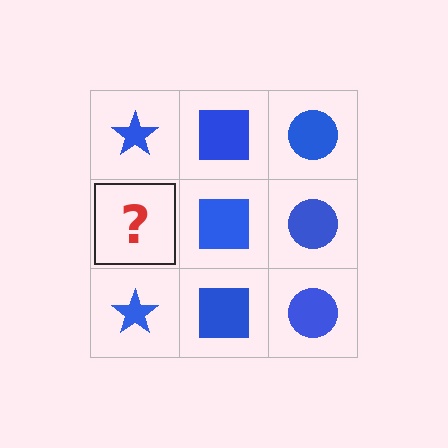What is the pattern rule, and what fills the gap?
The rule is that each column has a consistent shape. The gap should be filled with a blue star.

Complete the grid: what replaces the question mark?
The question mark should be replaced with a blue star.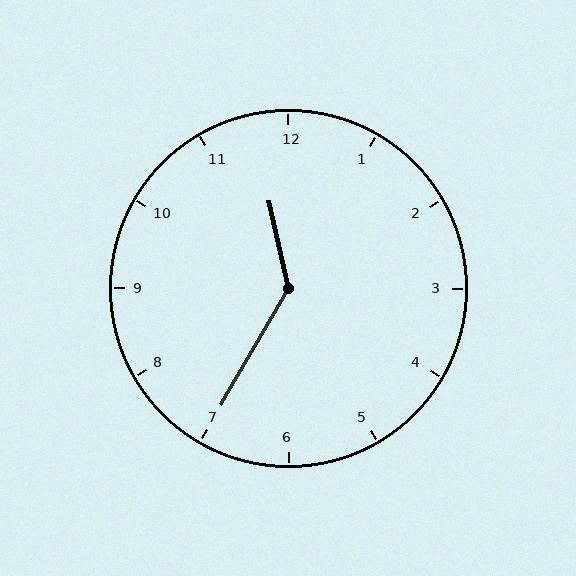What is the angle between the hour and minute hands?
Approximately 138 degrees.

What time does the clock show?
11:35.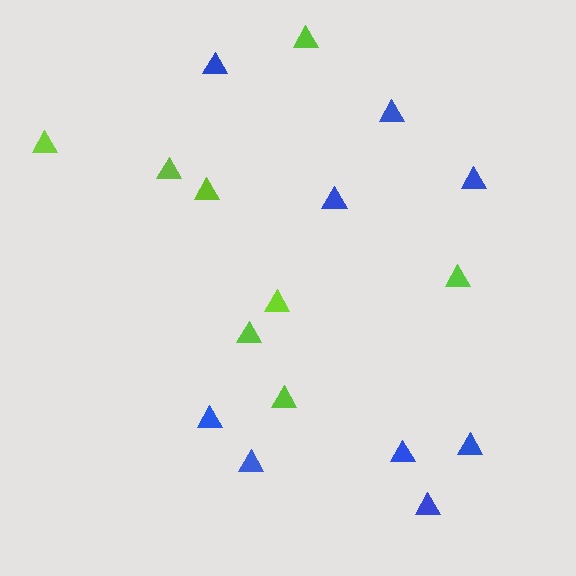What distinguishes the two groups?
There are 2 groups: one group of blue triangles (9) and one group of lime triangles (8).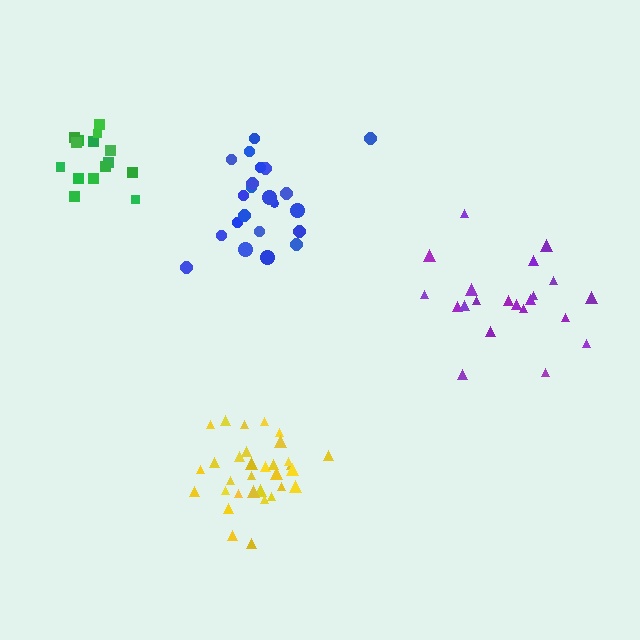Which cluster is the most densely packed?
Yellow.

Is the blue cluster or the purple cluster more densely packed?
Blue.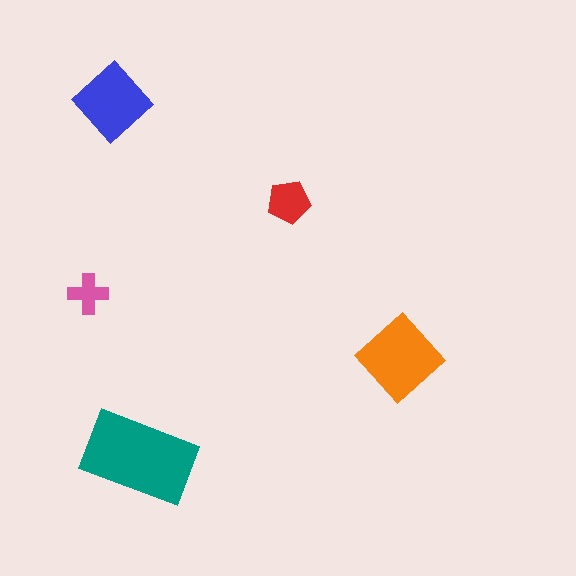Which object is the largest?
The teal rectangle.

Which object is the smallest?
The pink cross.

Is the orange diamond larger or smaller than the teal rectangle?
Smaller.